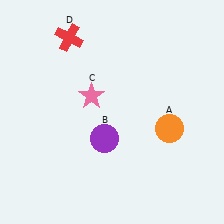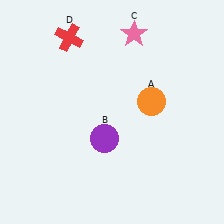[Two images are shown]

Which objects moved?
The objects that moved are: the orange circle (A), the pink star (C).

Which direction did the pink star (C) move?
The pink star (C) moved up.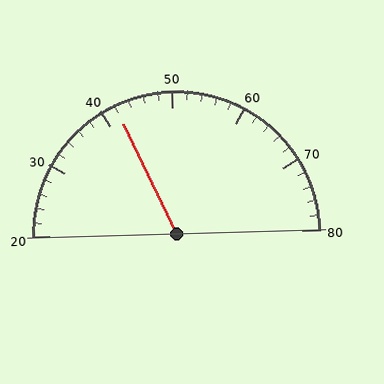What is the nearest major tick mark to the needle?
The nearest major tick mark is 40.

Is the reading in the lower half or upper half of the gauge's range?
The reading is in the lower half of the range (20 to 80).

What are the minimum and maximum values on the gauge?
The gauge ranges from 20 to 80.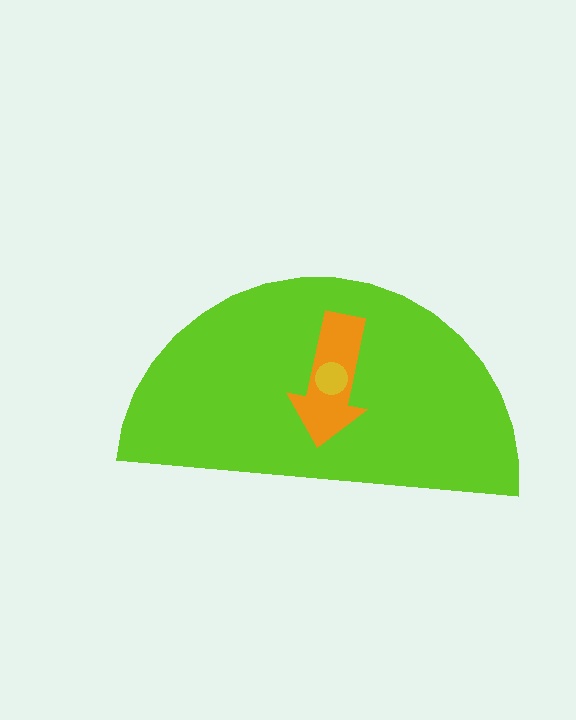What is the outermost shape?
The lime semicircle.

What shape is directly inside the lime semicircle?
The orange arrow.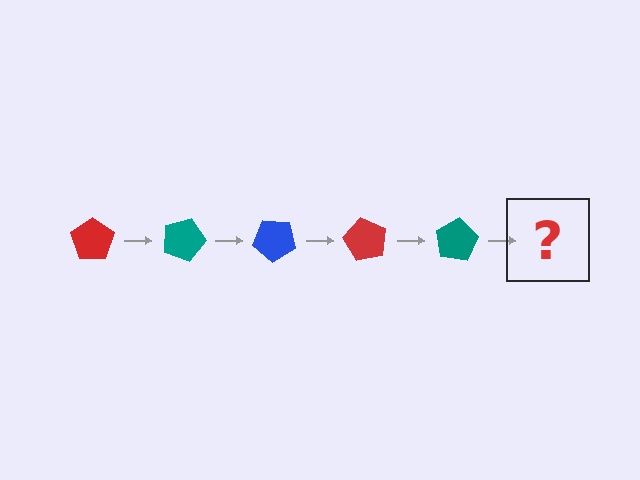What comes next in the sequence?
The next element should be a blue pentagon, rotated 100 degrees from the start.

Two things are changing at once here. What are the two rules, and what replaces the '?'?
The two rules are that it rotates 20 degrees each step and the color cycles through red, teal, and blue. The '?' should be a blue pentagon, rotated 100 degrees from the start.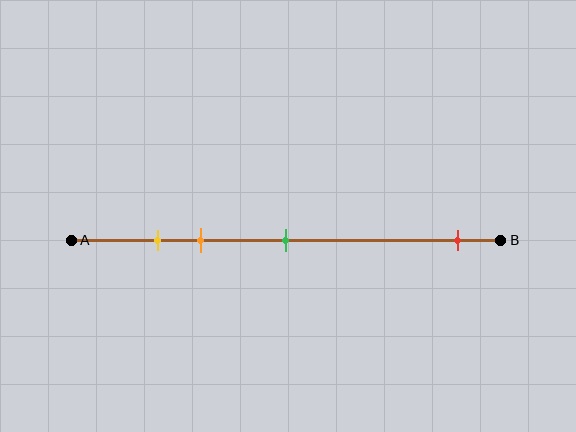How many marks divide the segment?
There are 4 marks dividing the segment.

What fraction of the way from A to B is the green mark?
The green mark is approximately 50% (0.5) of the way from A to B.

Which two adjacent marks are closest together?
The yellow and orange marks are the closest adjacent pair.